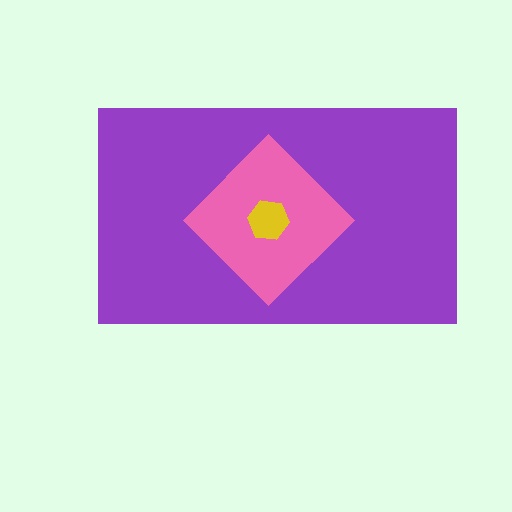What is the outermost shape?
The purple rectangle.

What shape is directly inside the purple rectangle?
The pink diamond.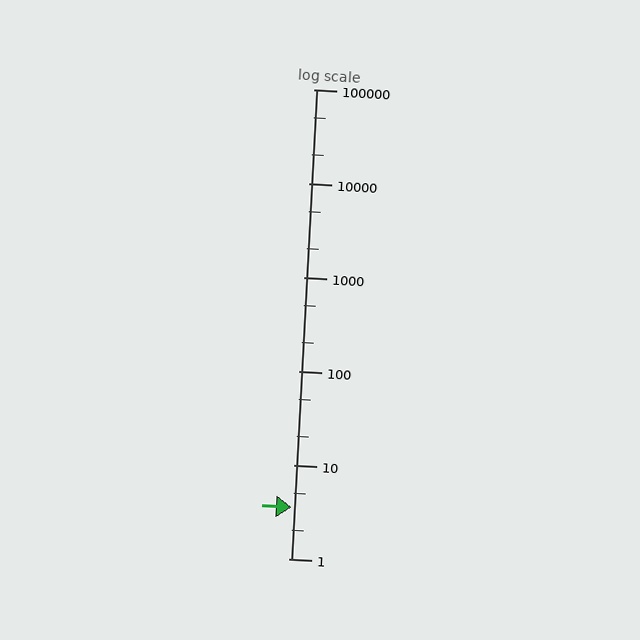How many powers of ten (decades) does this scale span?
The scale spans 5 decades, from 1 to 100000.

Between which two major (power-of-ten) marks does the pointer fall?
The pointer is between 1 and 10.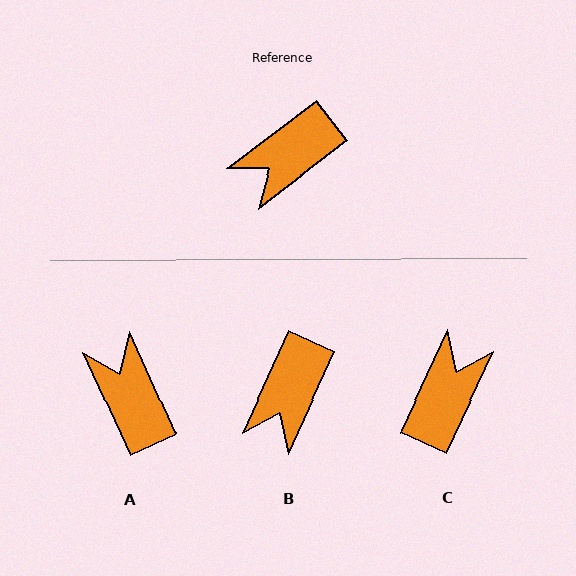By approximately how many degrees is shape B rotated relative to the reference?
Approximately 28 degrees counter-clockwise.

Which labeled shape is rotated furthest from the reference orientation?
C, about 152 degrees away.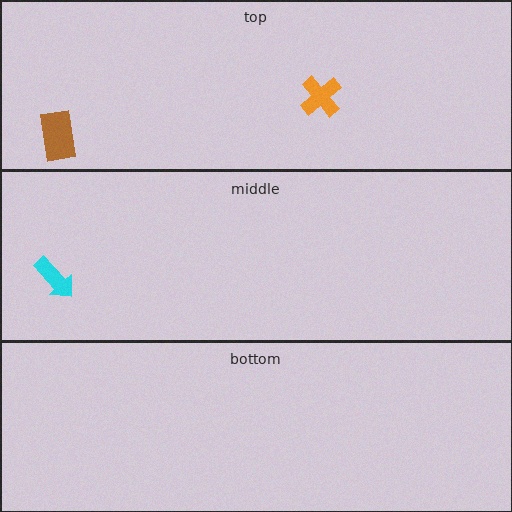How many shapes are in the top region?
2.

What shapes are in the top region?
The orange cross, the brown rectangle.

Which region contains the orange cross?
The top region.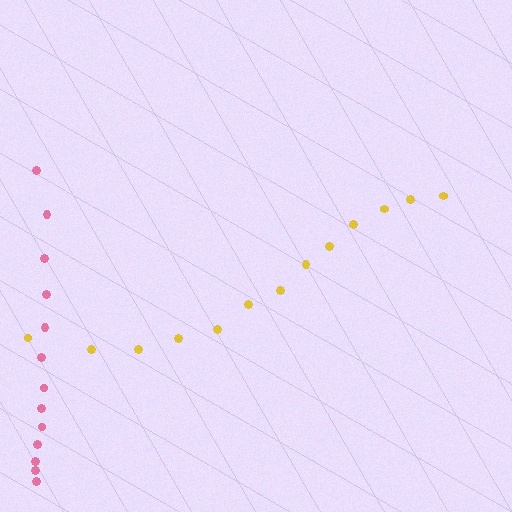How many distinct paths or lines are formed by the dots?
There are 2 distinct paths.